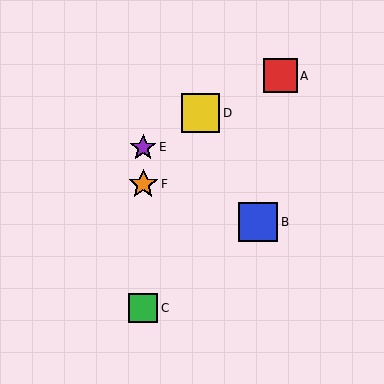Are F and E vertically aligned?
Yes, both are at x≈143.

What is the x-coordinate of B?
Object B is at x≈258.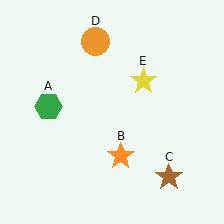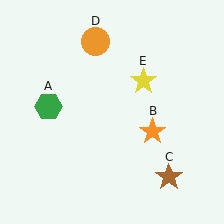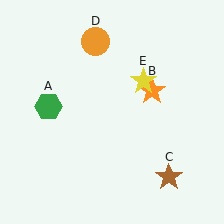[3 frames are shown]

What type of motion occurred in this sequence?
The orange star (object B) rotated counterclockwise around the center of the scene.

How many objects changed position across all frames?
1 object changed position: orange star (object B).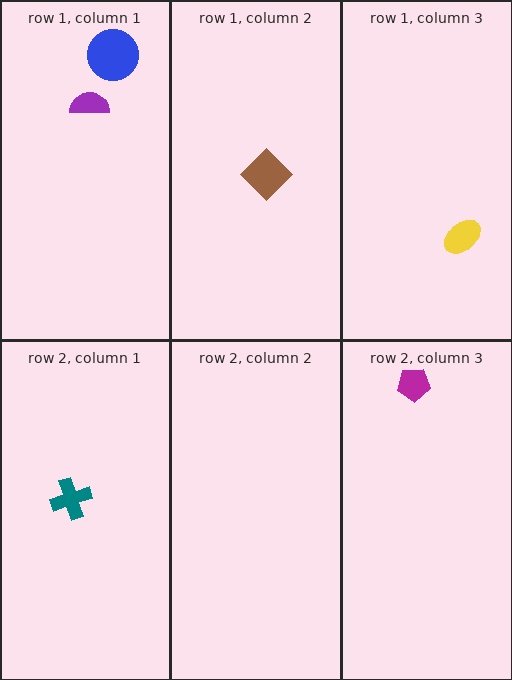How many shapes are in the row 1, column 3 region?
1.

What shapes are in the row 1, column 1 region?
The blue circle, the purple semicircle.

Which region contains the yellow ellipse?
The row 1, column 3 region.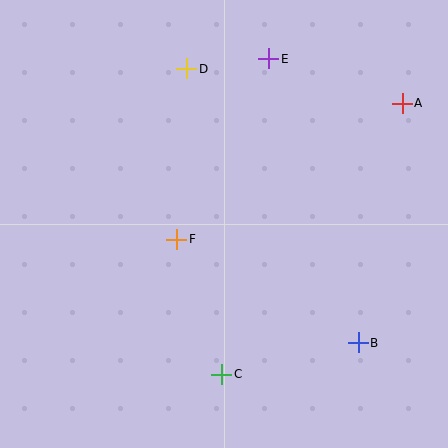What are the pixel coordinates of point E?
Point E is at (269, 59).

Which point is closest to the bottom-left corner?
Point C is closest to the bottom-left corner.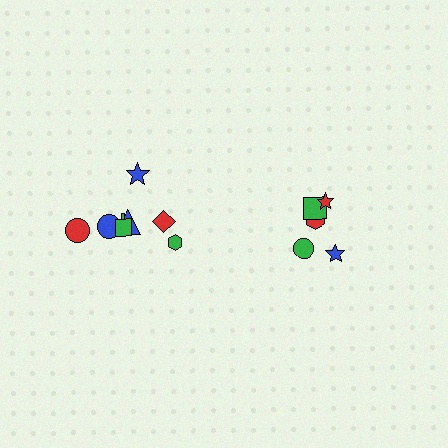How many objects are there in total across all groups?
There are 13 objects.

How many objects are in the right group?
There are 5 objects.